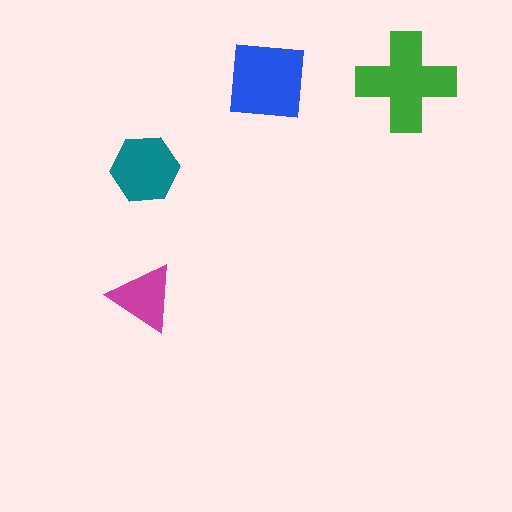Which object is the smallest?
The magenta triangle.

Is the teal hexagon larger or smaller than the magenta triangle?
Larger.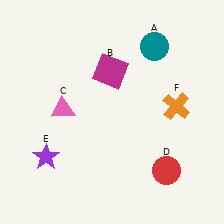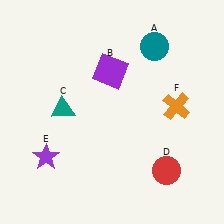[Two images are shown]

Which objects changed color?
B changed from magenta to purple. C changed from pink to teal.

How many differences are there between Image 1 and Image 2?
There are 2 differences between the two images.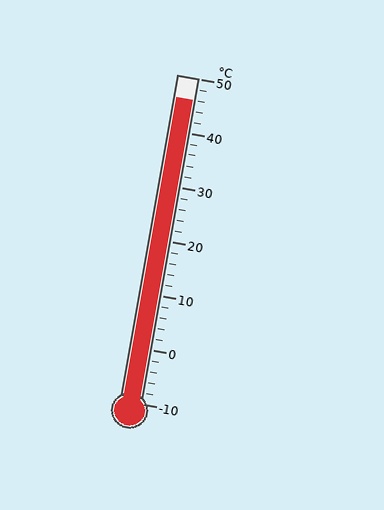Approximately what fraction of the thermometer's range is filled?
The thermometer is filled to approximately 95% of its range.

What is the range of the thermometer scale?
The thermometer scale ranges from -10°C to 50°C.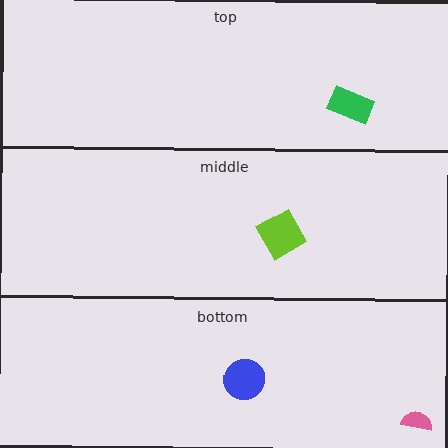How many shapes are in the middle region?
1.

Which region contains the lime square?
The middle region.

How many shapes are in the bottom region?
2.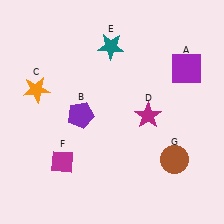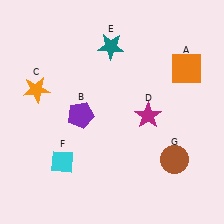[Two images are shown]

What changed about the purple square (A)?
In Image 1, A is purple. In Image 2, it changed to orange.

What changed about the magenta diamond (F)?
In Image 1, F is magenta. In Image 2, it changed to cyan.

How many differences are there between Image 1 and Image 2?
There are 2 differences between the two images.